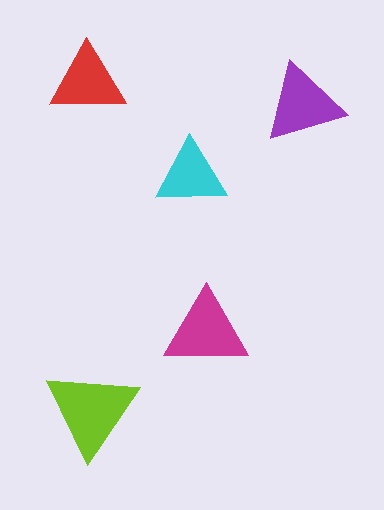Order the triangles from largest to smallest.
the lime one, the magenta one, the purple one, the red one, the cyan one.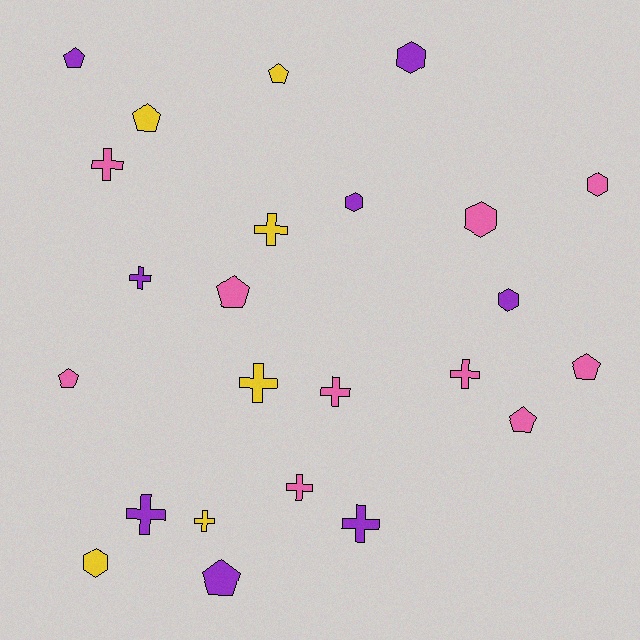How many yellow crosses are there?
There are 3 yellow crosses.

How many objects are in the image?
There are 24 objects.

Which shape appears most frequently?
Cross, with 10 objects.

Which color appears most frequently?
Pink, with 10 objects.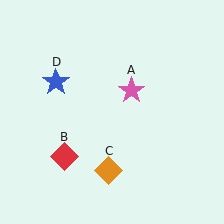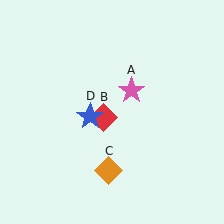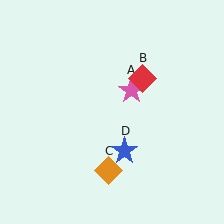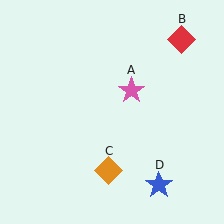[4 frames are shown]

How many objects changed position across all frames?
2 objects changed position: red diamond (object B), blue star (object D).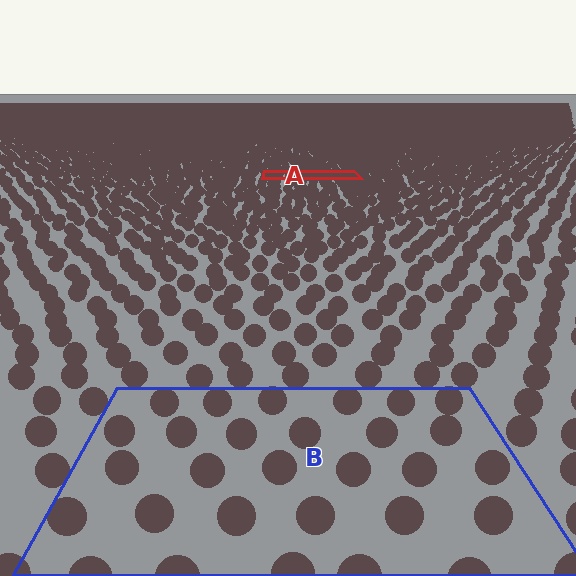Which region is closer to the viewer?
Region B is closer. The texture elements there are larger and more spread out.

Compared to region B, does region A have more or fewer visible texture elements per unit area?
Region A has more texture elements per unit area — they are packed more densely because it is farther away.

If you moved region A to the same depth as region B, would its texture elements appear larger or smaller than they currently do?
They would appear larger. At a closer depth, the same texture elements are projected at a bigger on-screen size.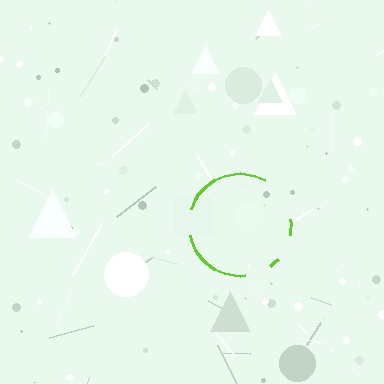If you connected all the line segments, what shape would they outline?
They would outline a circle.